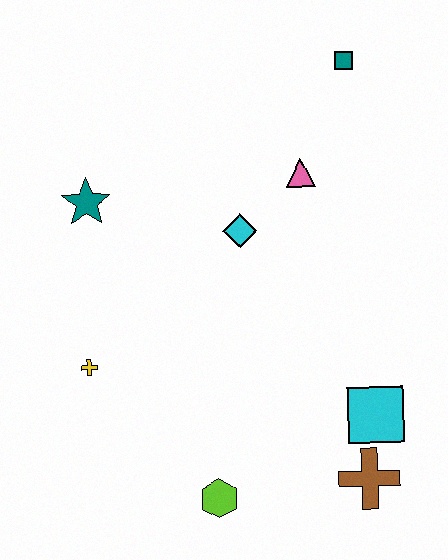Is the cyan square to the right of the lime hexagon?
Yes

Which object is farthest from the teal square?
The lime hexagon is farthest from the teal square.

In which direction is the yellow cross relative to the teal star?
The yellow cross is below the teal star.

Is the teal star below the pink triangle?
Yes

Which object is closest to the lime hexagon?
The brown cross is closest to the lime hexagon.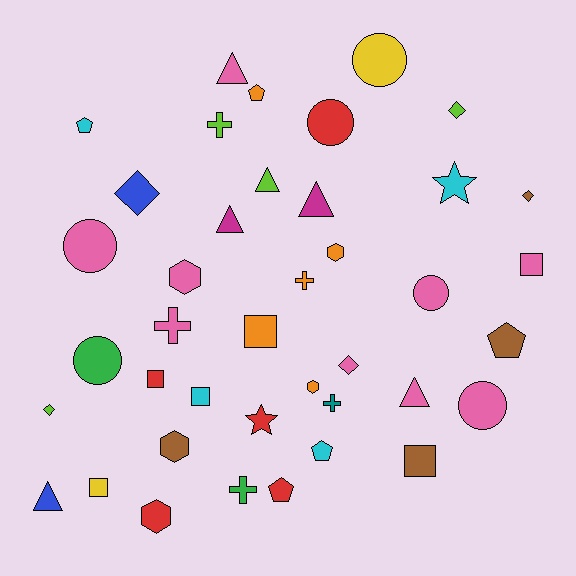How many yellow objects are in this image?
There are 2 yellow objects.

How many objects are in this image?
There are 40 objects.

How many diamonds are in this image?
There are 5 diamonds.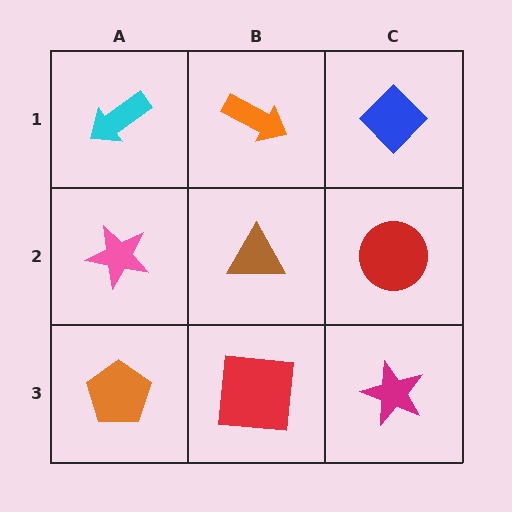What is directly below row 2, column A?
An orange pentagon.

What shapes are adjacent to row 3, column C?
A red circle (row 2, column C), a red square (row 3, column B).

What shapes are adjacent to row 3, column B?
A brown triangle (row 2, column B), an orange pentagon (row 3, column A), a magenta star (row 3, column C).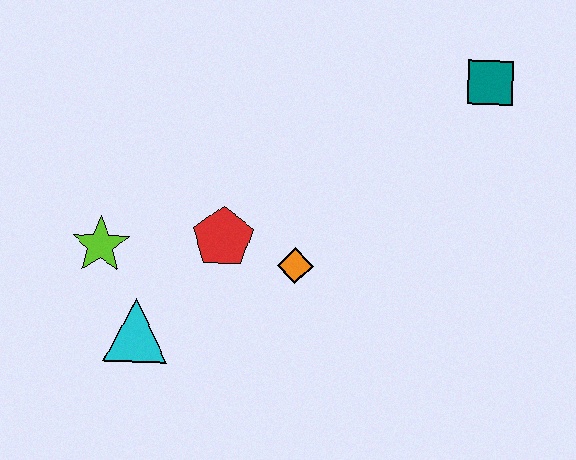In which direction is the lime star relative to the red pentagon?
The lime star is to the left of the red pentagon.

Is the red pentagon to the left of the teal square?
Yes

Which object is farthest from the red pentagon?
The teal square is farthest from the red pentagon.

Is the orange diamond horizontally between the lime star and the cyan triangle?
No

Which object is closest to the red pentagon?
The orange diamond is closest to the red pentagon.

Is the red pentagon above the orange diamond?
Yes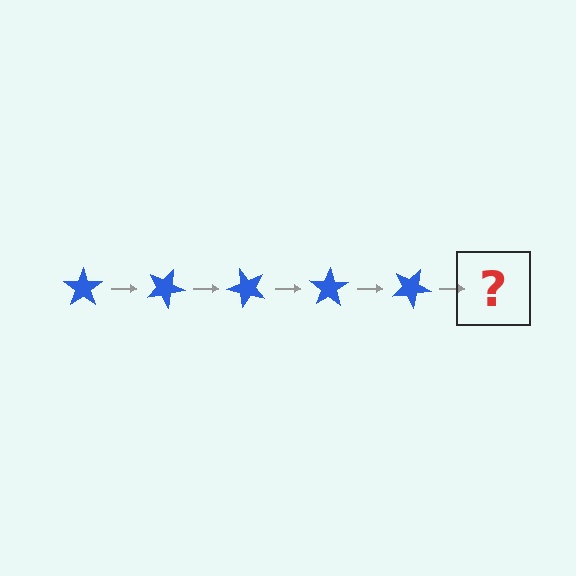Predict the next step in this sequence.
The next step is a blue star rotated 125 degrees.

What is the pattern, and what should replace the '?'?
The pattern is that the star rotates 25 degrees each step. The '?' should be a blue star rotated 125 degrees.